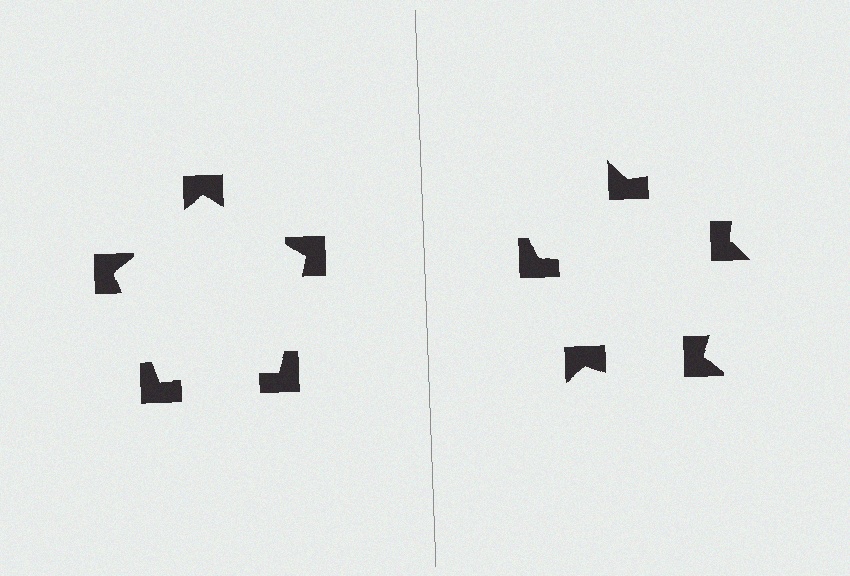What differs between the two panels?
The notched squares are positioned identically on both sides; only the wedge orientations differ. On the left they align to a pentagon; on the right they are misaligned.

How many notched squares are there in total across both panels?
10 — 5 on each side.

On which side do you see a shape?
An illusory pentagon appears on the left side. On the right side the wedge cuts are rotated, so no coherent shape forms.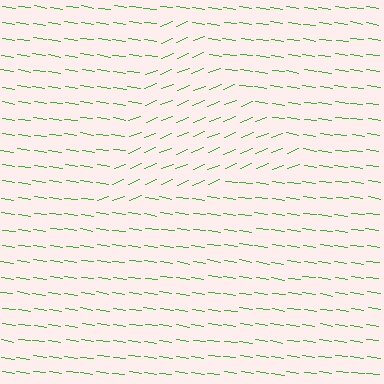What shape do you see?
I see a triangle.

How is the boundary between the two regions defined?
The boundary is defined purely by a change in line orientation (approximately 31 degrees difference). All lines are the same color and thickness.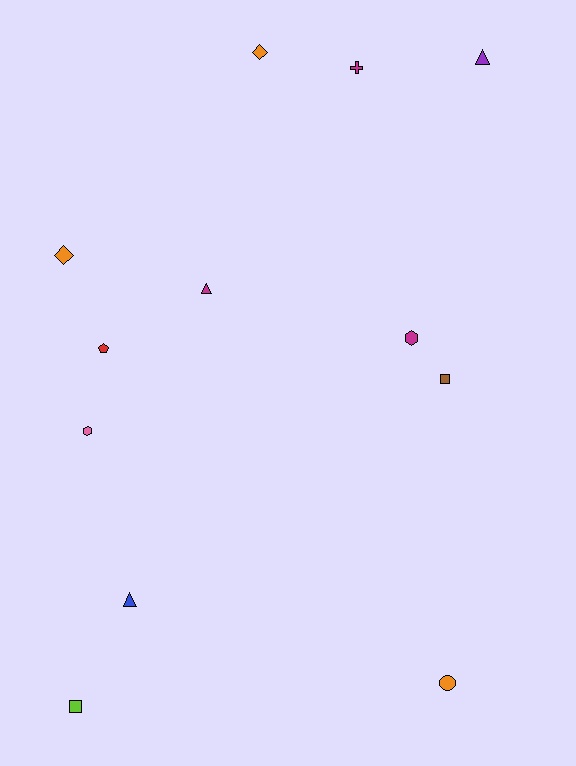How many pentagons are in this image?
There is 1 pentagon.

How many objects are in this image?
There are 12 objects.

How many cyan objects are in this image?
There are no cyan objects.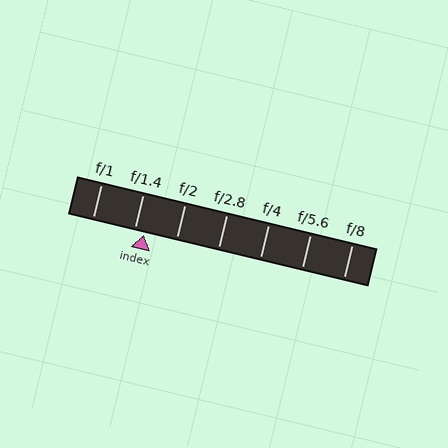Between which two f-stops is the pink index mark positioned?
The index mark is between f/1.4 and f/2.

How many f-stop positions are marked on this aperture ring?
There are 7 f-stop positions marked.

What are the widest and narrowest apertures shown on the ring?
The widest aperture shown is f/1 and the narrowest is f/8.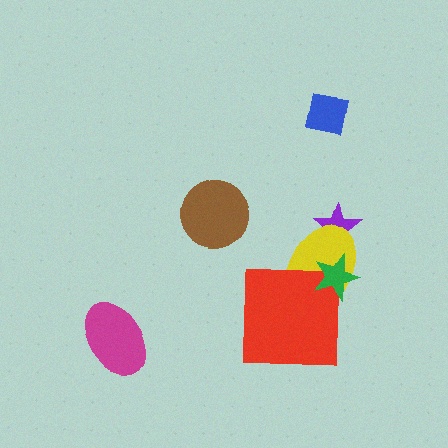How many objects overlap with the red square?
2 objects overlap with the red square.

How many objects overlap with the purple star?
1 object overlaps with the purple star.